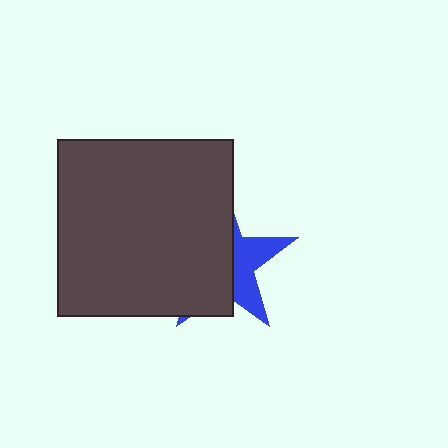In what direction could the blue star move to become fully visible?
The blue star could move right. That would shift it out from behind the dark gray square entirely.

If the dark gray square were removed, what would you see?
You would see the complete blue star.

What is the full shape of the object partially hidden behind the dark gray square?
The partially hidden object is a blue star.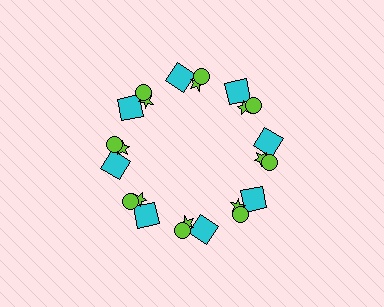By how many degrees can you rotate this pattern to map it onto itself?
The pattern maps onto itself every 45 degrees of rotation.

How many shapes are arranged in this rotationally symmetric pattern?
There are 24 shapes, arranged in 8 groups of 3.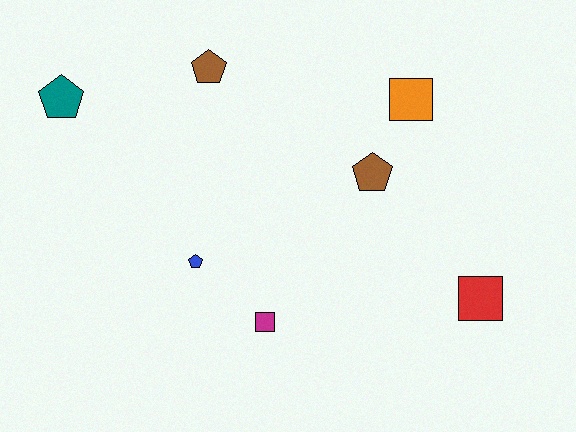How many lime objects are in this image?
There are no lime objects.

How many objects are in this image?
There are 7 objects.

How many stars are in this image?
There are no stars.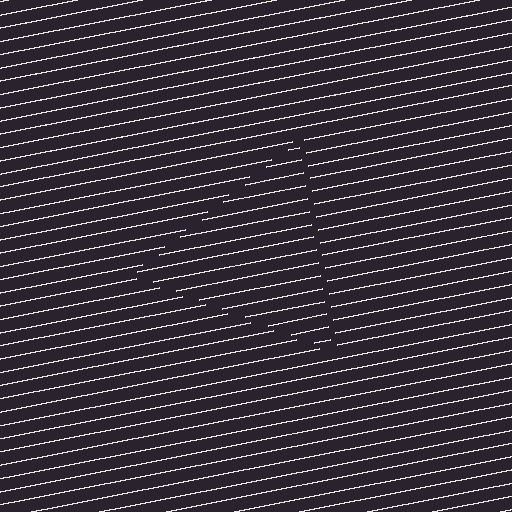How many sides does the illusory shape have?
3 sides — the line-ends trace a triangle.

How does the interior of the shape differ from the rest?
The interior of the shape contains the same grating, shifted by half a period — the contour is defined by the phase discontinuity where line-ends from the inner and outer gratings abut.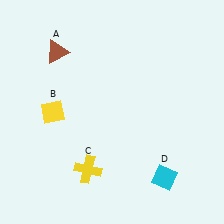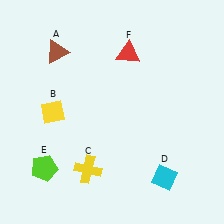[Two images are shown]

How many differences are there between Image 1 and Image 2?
There are 2 differences between the two images.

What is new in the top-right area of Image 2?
A red triangle (F) was added in the top-right area of Image 2.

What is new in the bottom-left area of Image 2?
A lime pentagon (E) was added in the bottom-left area of Image 2.